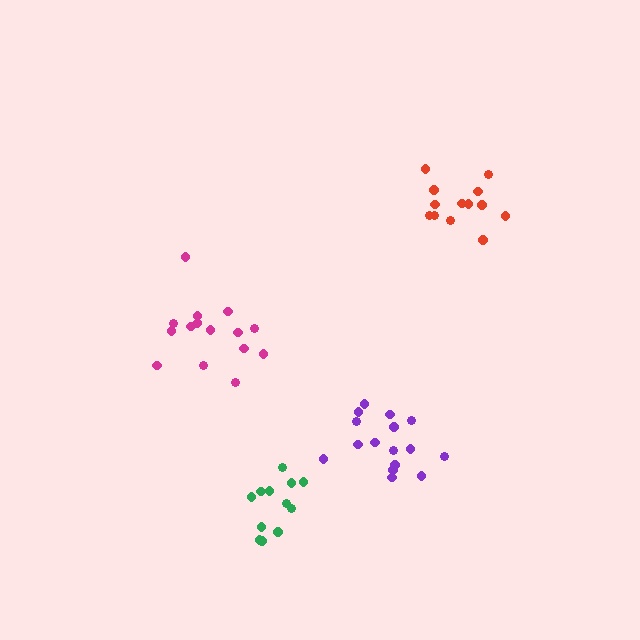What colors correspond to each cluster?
The clusters are colored: magenta, green, red, purple.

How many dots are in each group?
Group 1: 15 dots, Group 2: 12 dots, Group 3: 13 dots, Group 4: 16 dots (56 total).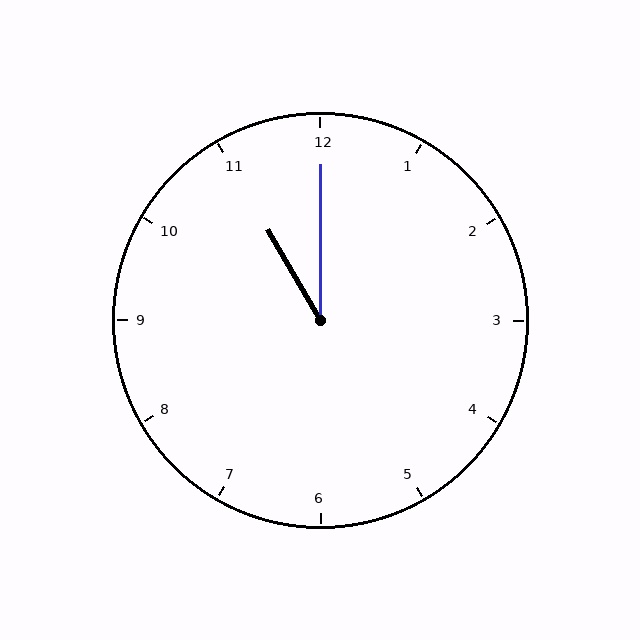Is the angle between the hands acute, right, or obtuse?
It is acute.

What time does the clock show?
11:00.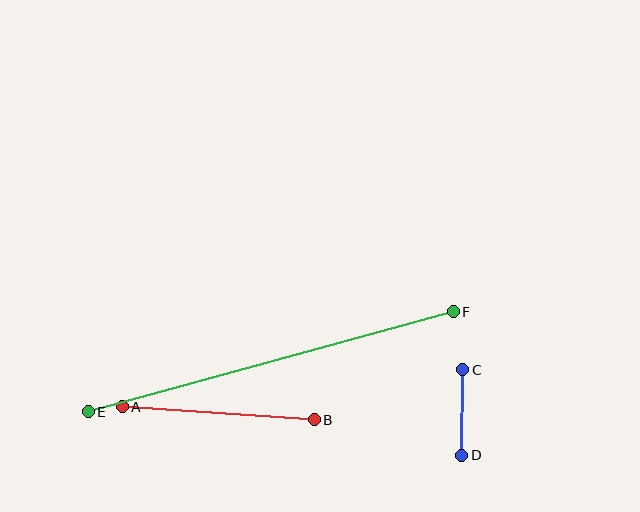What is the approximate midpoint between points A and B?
The midpoint is at approximately (218, 413) pixels.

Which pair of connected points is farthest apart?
Points E and F are farthest apart.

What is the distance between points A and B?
The distance is approximately 192 pixels.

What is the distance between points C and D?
The distance is approximately 85 pixels.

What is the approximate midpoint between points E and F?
The midpoint is at approximately (271, 362) pixels.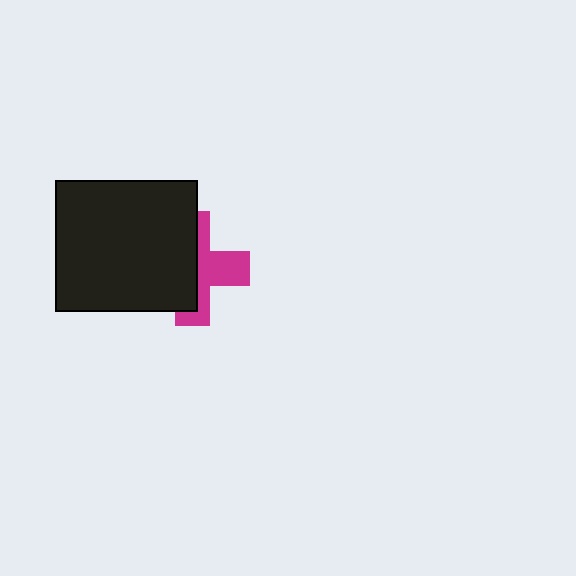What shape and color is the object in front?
The object in front is a black rectangle.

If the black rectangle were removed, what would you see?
You would see the complete magenta cross.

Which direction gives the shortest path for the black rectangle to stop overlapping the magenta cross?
Moving left gives the shortest separation.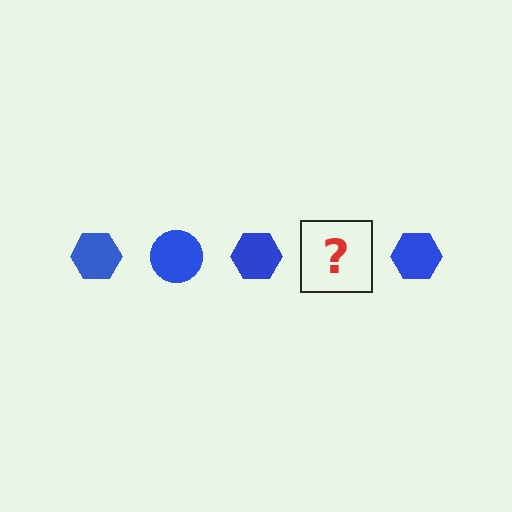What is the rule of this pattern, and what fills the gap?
The rule is that the pattern cycles through hexagon, circle shapes in blue. The gap should be filled with a blue circle.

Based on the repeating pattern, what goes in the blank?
The blank should be a blue circle.